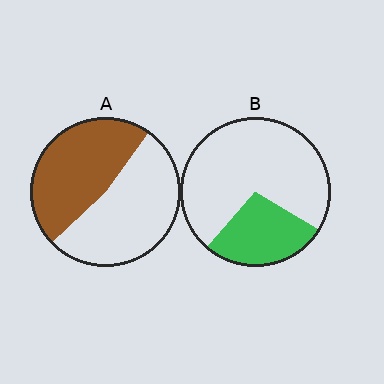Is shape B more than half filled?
No.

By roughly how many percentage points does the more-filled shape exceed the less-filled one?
By roughly 20 percentage points (A over B).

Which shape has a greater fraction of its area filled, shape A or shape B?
Shape A.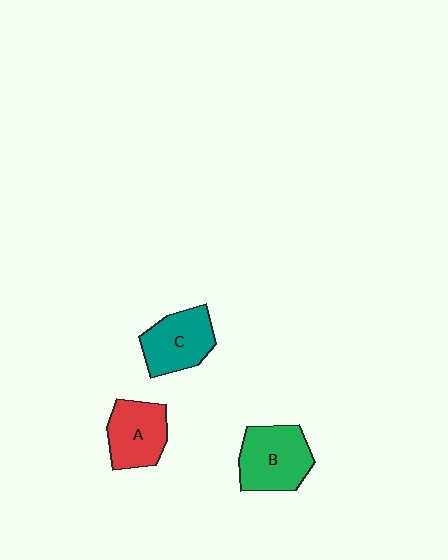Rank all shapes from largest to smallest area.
From largest to smallest: B (green), C (teal), A (red).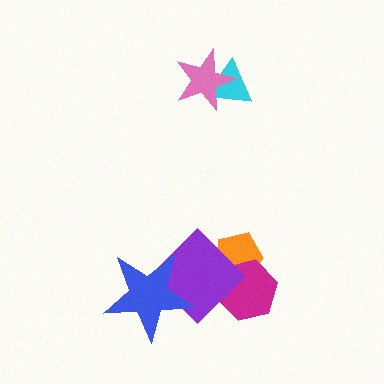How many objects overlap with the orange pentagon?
2 objects overlap with the orange pentagon.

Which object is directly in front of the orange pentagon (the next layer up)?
The magenta hexagon is directly in front of the orange pentagon.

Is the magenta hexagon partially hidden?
Yes, it is partially covered by another shape.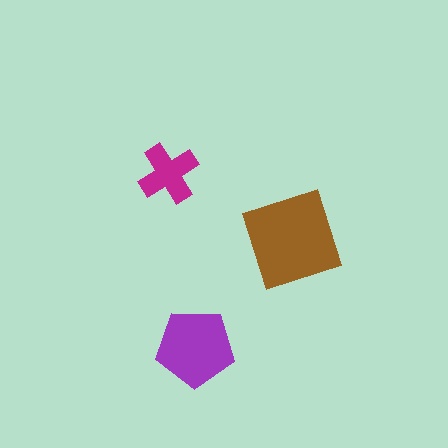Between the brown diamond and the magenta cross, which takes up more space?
The brown diamond.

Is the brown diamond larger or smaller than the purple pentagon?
Larger.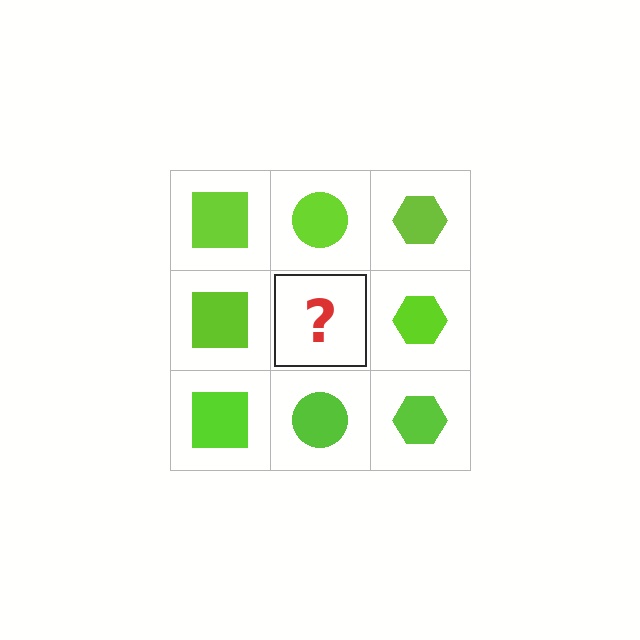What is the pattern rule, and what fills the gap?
The rule is that each column has a consistent shape. The gap should be filled with a lime circle.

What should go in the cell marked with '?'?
The missing cell should contain a lime circle.